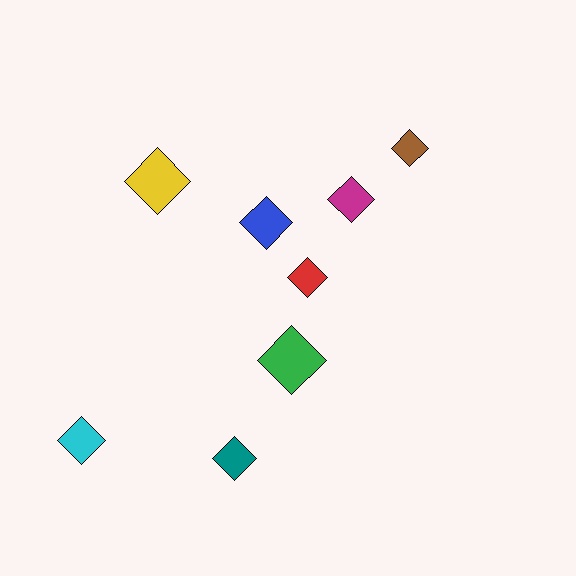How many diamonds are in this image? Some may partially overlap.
There are 8 diamonds.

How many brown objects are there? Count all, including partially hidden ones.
There is 1 brown object.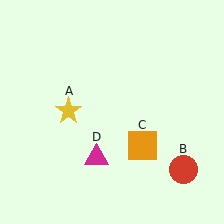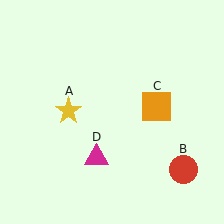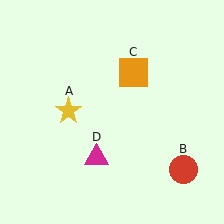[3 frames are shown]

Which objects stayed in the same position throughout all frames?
Yellow star (object A) and red circle (object B) and magenta triangle (object D) remained stationary.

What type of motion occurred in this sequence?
The orange square (object C) rotated counterclockwise around the center of the scene.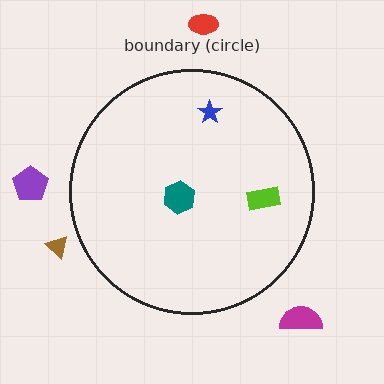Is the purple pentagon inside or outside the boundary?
Outside.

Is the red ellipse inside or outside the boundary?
Outside.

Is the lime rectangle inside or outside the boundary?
Inside.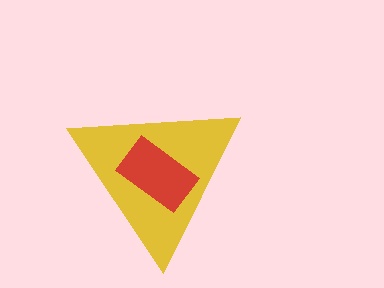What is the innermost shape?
The red rectangle.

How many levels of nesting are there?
2.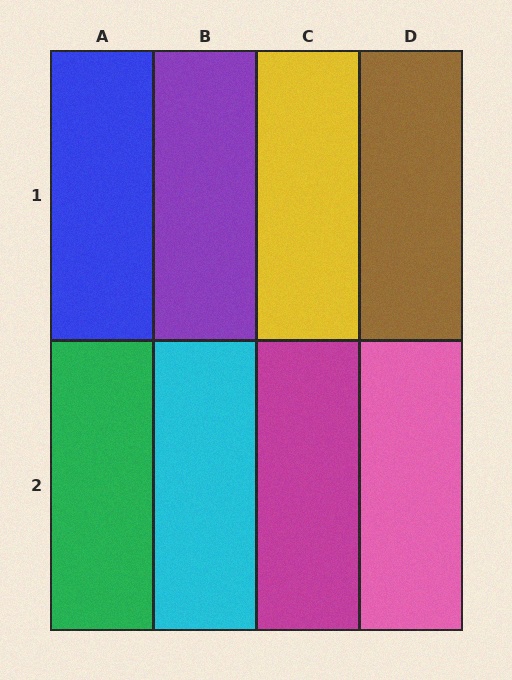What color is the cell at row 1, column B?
Purple.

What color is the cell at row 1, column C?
Yellow.